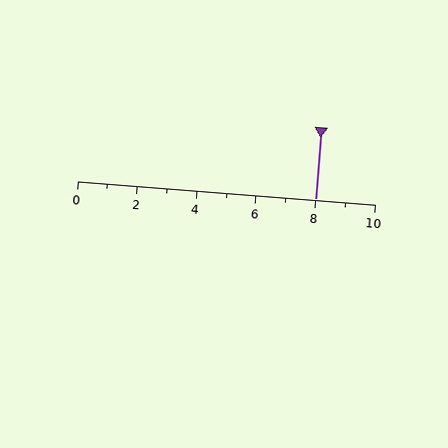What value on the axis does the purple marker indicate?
The marker indicates approximately 8.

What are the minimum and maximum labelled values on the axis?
The axis runs from 0 to 10.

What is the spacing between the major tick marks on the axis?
The major ticks are spaced 2 apart.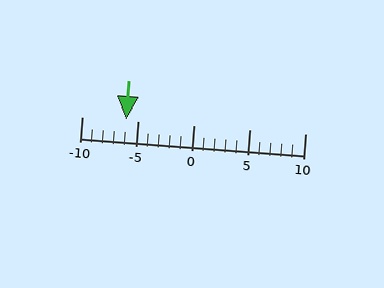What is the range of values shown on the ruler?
The ruler shows values from -10 to 10.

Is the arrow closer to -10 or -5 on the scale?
The arrow is closer to -5.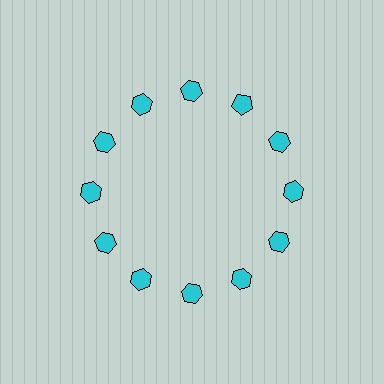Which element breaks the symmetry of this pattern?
The cyan pentagon at roughly the 1 o'clock position breaks the symmetry. All other shapes are cyan hexagons.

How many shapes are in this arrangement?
There are 12 shapes arranged in a ring pattern.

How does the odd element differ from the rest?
It has a different shape: pentagon instead of hexagon.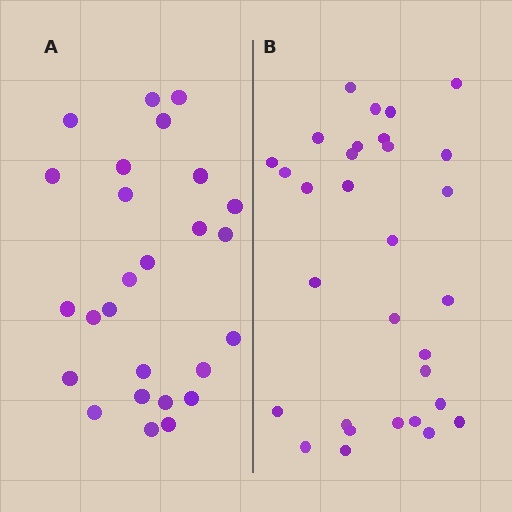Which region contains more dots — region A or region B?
Region B (the right region) has more dots.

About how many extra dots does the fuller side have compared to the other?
Region B has about 5 more dots than region A.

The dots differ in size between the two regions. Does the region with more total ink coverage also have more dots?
No. Region A has more total ink coverage because its dots are larger, but region B actually contains more individual dots. Total area can be misleading — the number of items is what matters here.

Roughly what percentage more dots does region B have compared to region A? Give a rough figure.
About 20% more.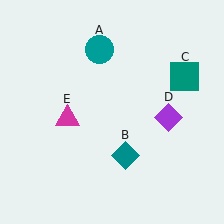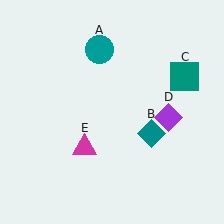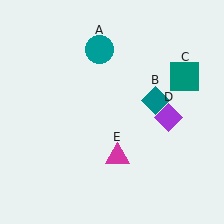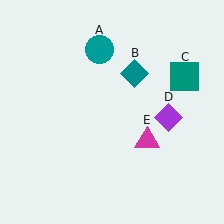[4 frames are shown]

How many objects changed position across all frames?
2 objects changed position: teal diamond (object B), magenta triangle (object E).